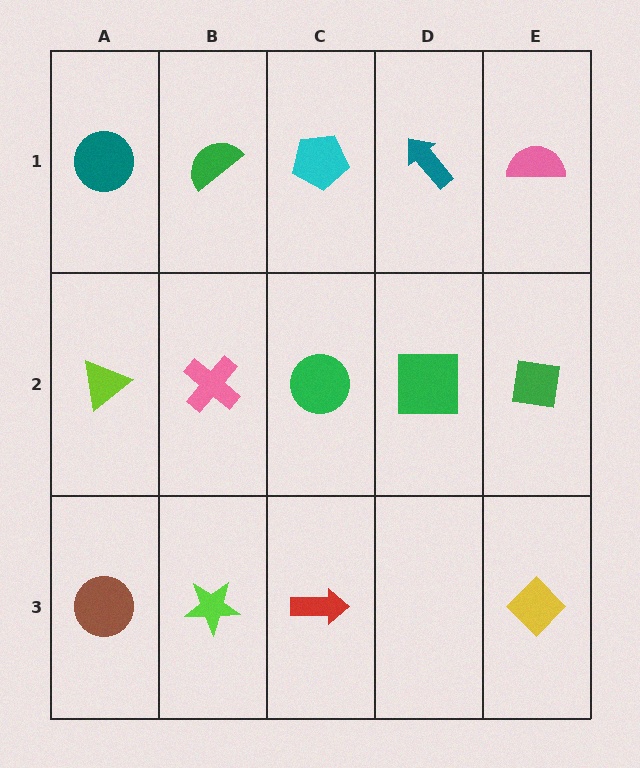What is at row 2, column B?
A pink cross.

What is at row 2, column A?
A lime triangle.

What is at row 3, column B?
A lime star.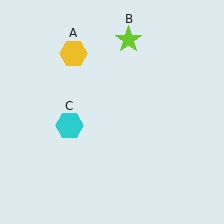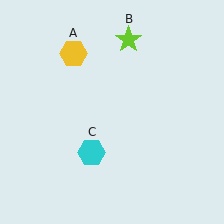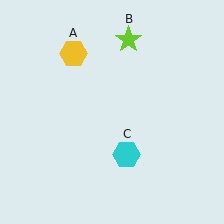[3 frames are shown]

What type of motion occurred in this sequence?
The cyan hexagon (object C) rotated counterclockwise around the center of the scene.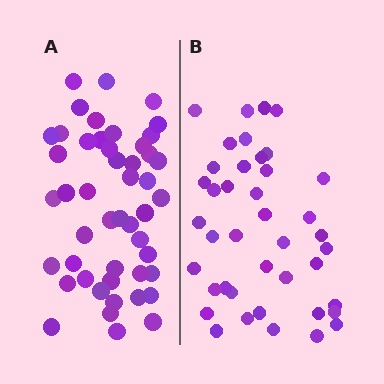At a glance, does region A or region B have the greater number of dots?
Region A (the left region) has more dots.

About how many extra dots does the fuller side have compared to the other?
Region A has roughly 8 or so more dots than region B.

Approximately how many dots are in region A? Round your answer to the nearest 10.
About 50 dots. (The exact count is 48, which rounds to 50.)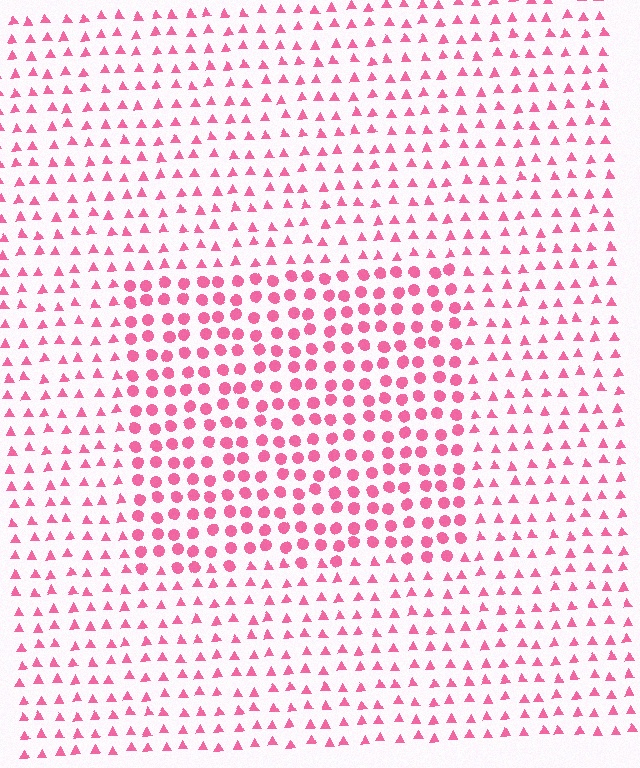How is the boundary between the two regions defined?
The boundary is defined by a change in element shape: circles inside vs. triangles outside. All elements share the same color and spacing.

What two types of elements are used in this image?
The image uses circles inside the rectangle region and triangles outside it.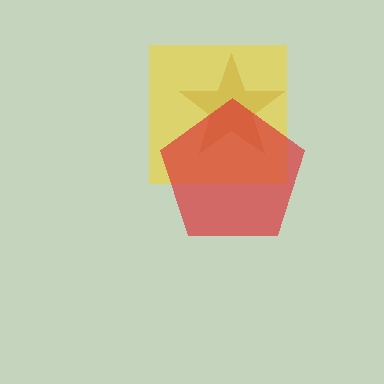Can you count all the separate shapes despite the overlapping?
Yes, there are 3 separate shapes.